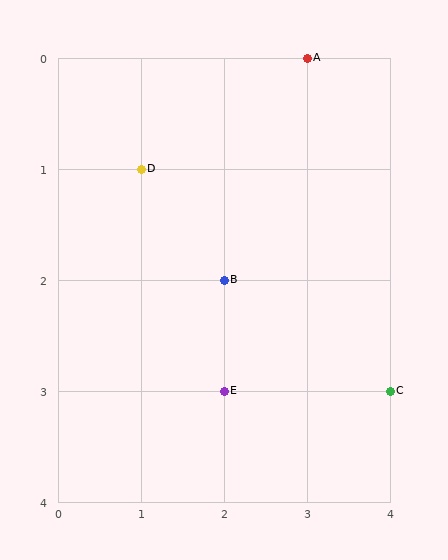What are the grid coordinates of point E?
Point E is at grid coordinates (2, 3).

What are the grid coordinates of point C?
Point C is at grid coordinates (4, 3).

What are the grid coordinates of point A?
Point A is at grid coordinates (3, 0).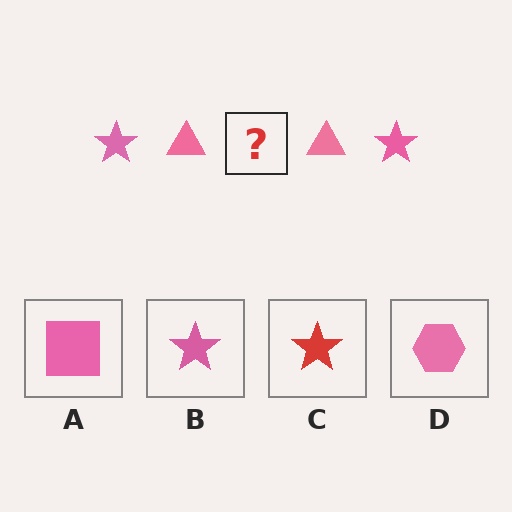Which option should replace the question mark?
Option B.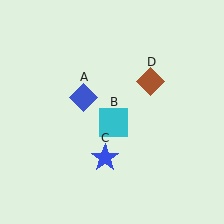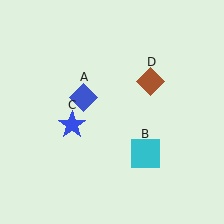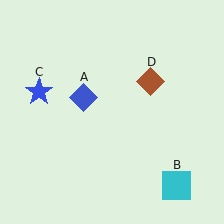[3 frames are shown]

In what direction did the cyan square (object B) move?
The cyan square (object B) moved down and to the right.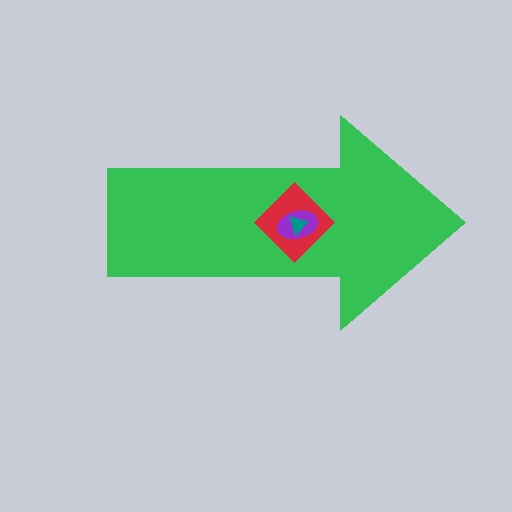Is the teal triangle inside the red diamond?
Yes.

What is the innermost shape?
The teal triangle.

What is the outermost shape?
The green arrow.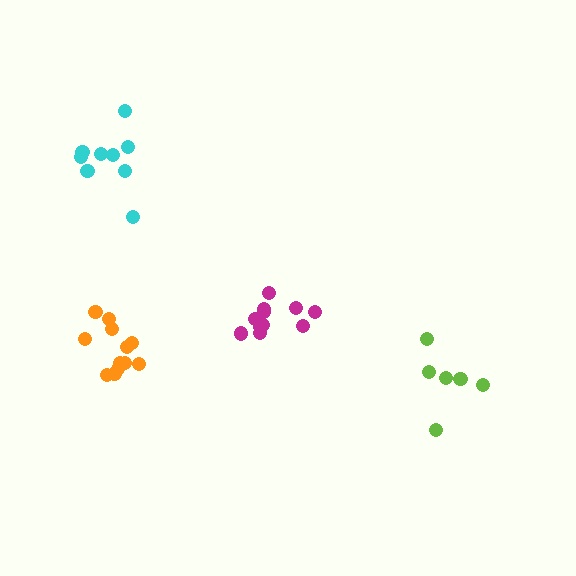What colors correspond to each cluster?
The clusters are colored: magenta, lime, cyan, orange.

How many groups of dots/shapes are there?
There are 4 groups.